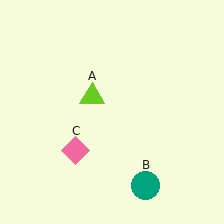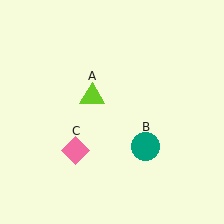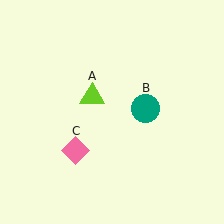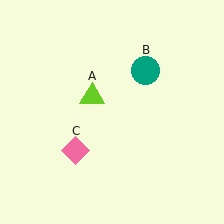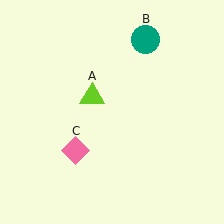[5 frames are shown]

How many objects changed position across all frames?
1 object changed position: teal circle (object B).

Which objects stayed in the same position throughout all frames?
Lime triangle (object A) and pink diamond (object C) remained stationary.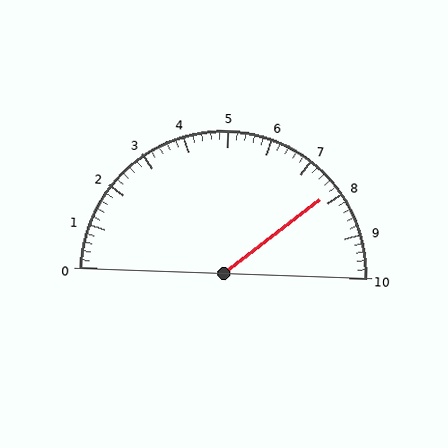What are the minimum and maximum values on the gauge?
The gauge ranges from 0 to 10.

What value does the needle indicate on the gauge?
The needle indicates approximately 7.8.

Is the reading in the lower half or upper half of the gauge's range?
The reading is in the upper half of the range (0 to 10).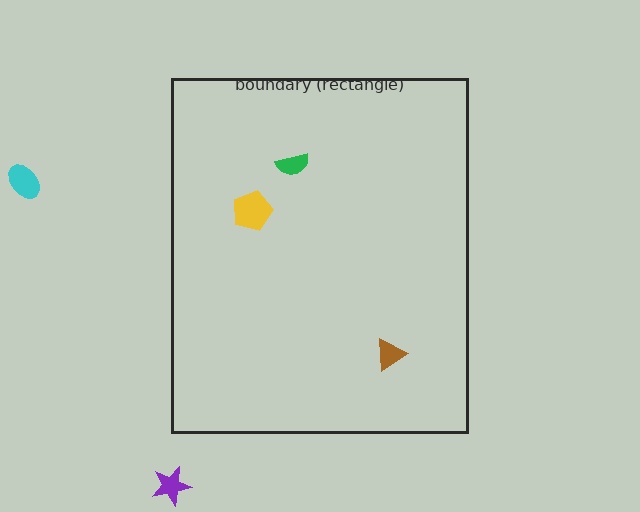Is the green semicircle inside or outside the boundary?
Inside.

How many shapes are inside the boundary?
3 inside, 2 outside.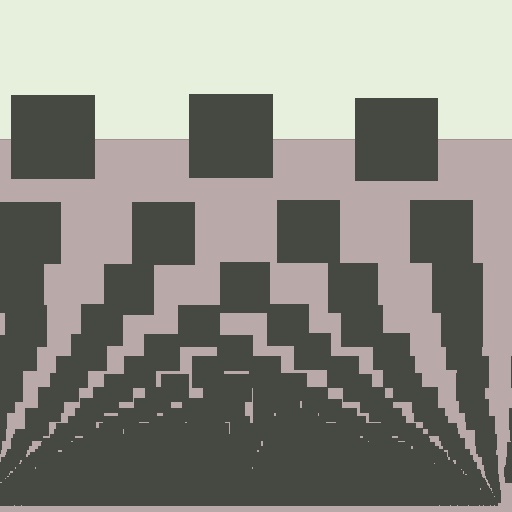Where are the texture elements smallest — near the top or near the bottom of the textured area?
Near the bottom.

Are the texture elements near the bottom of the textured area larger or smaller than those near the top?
Smaller. The gradient is inverted — elements near the bottom are smaller and denser.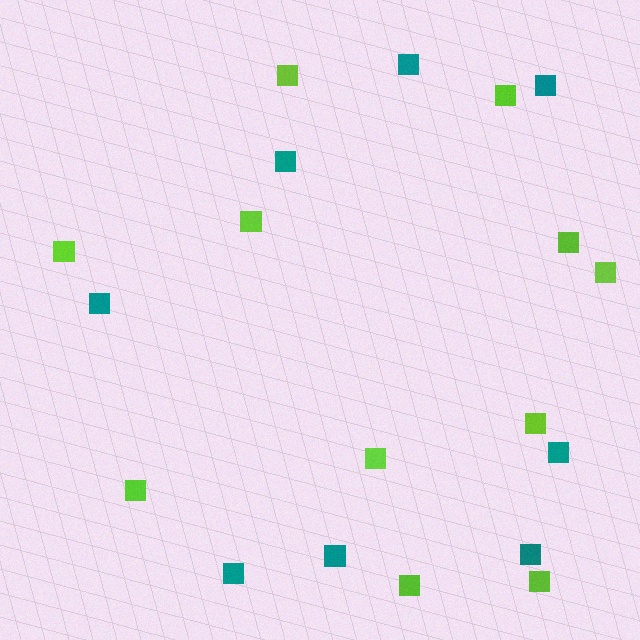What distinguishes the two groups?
There are 2 groups: one group of lime squares (11) and one group of teal squares (8).